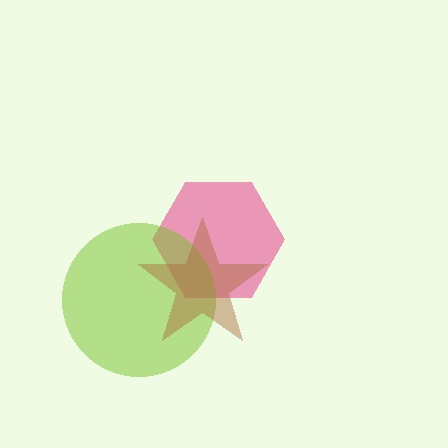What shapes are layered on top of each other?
The layered shapes are: a pink hexagon, a lime circle, a brown star.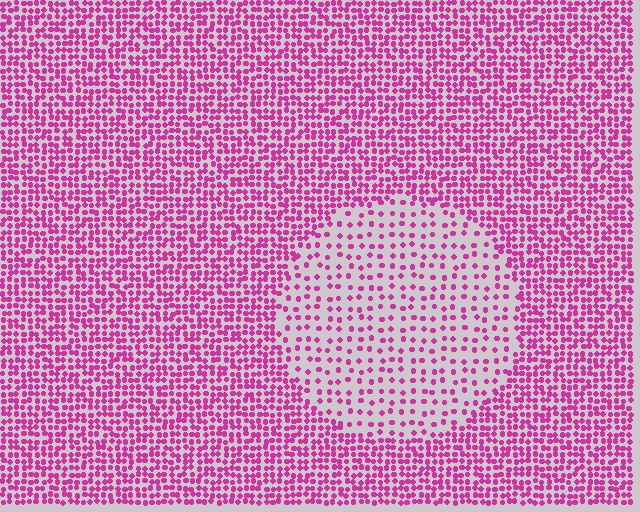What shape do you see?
I see a circle.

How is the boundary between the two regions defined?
The boundary is defined by a change in element density (approximately 2.4x ratio). All elements are the same color, size, and shape.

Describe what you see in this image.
The image contains small magenta elements arranged at two different densities. A circle-shaped region is visible where the elements are less densely packed than the surrounding area.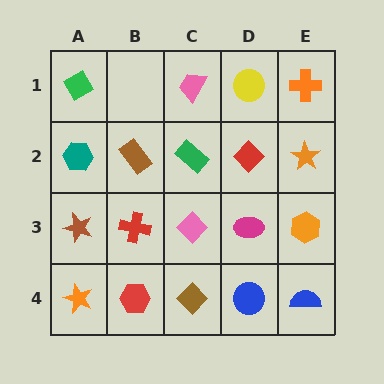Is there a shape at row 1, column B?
No, that cell is empty.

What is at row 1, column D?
A yellow circle.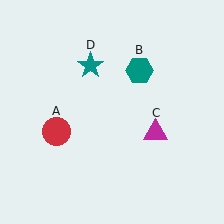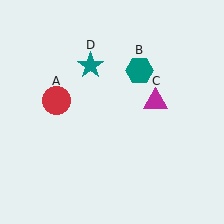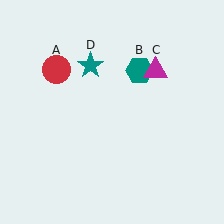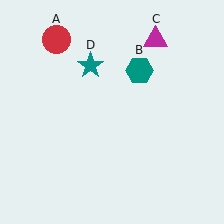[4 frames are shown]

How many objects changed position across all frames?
2 objects changed position: red circle (object A), magenta triangle (object C).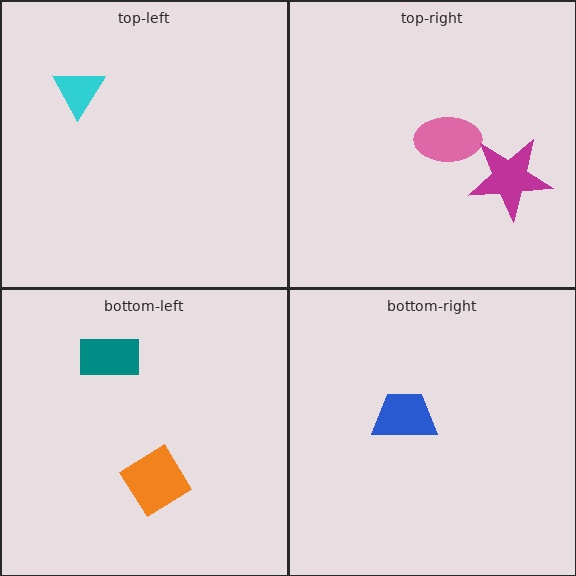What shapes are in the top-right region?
The pink ellipse, the magenta star.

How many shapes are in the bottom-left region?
2.